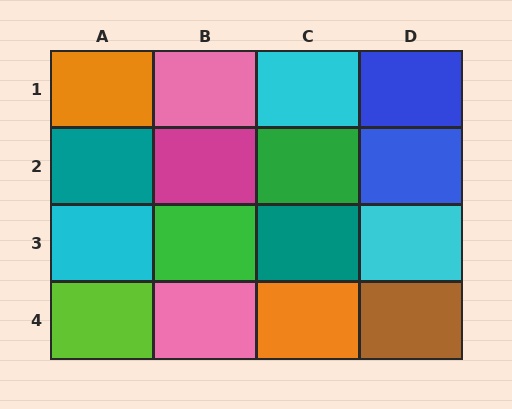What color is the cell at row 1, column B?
Pink.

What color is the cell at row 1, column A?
Orange.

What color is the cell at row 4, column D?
Brown.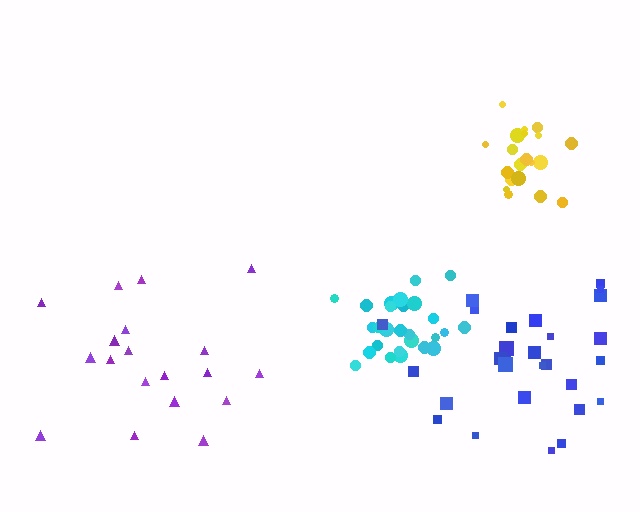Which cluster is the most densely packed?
Cyan.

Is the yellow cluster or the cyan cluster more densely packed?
Cyan.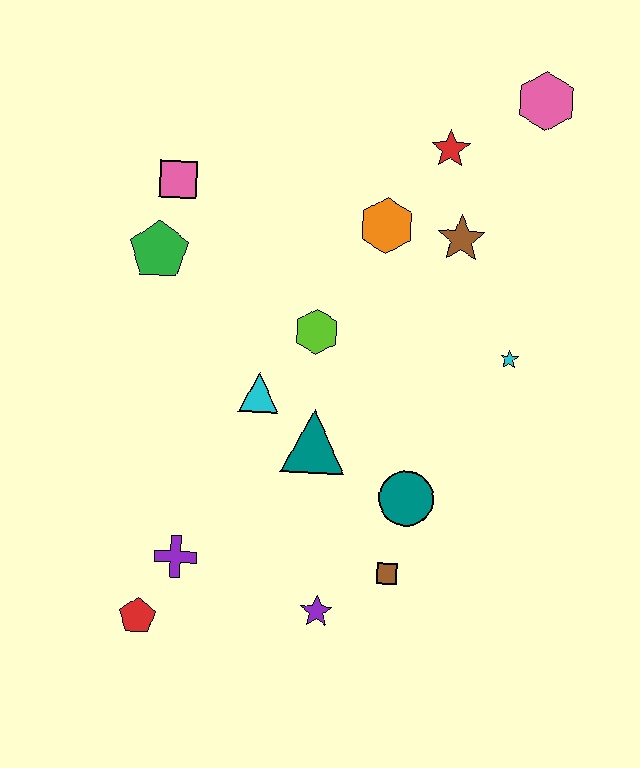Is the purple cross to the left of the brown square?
Yes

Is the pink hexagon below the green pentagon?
No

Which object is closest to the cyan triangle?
The teal triangle is closest to the cyan triangle.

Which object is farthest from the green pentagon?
The pink hexagon is farthest from the green pentagon.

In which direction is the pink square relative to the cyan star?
The pink square is to the left of the cyan star.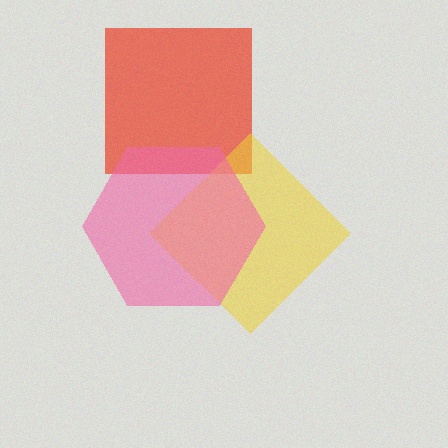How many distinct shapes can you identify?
There are 3 distinct shapes: a red square, a yellow diamond, a pink hexagon.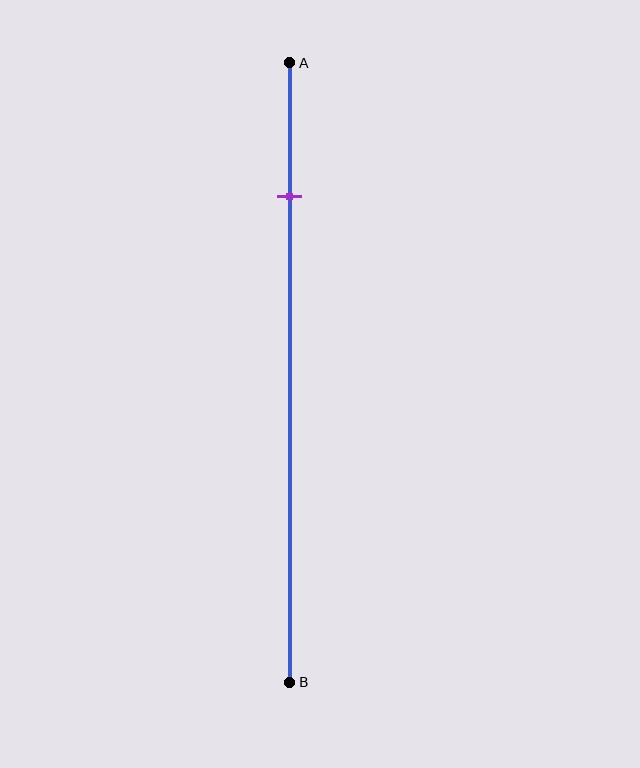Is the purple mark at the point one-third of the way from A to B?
No, the mark is at about 20% from A, not at the 33% one-third point.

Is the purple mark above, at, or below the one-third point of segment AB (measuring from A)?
The purple mark is above the one-third point of segment AB.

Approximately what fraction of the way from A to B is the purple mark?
The purple mark is approximately 20% of the way from A to B.